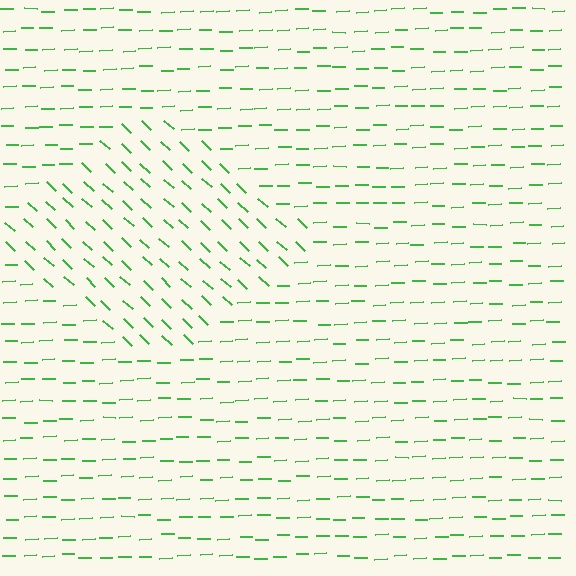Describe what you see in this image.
The image is filled with small green line segments. A diamond region in the image has lines oriented differently from the surrounding lines, creating a visible texture boundary.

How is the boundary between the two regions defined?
The boundary is defined purely by a change in line orientation (approximately 45 degrees difference). All lines are the same color and thickness.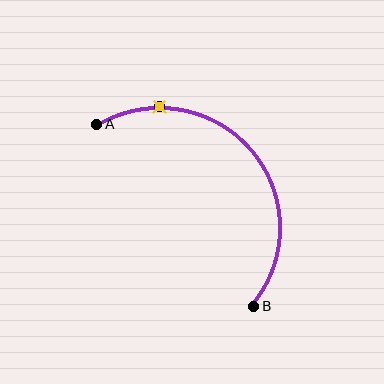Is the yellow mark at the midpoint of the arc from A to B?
No. The yellow mark lies on the arc but is closer to endpoint A. The arc midpoint would be at the point on the curve equidistant along the arc from both A and B.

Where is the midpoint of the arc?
The arc midpoint is the point on the curve farthest from the straight line joining A and B. It sits above and to the right of that line.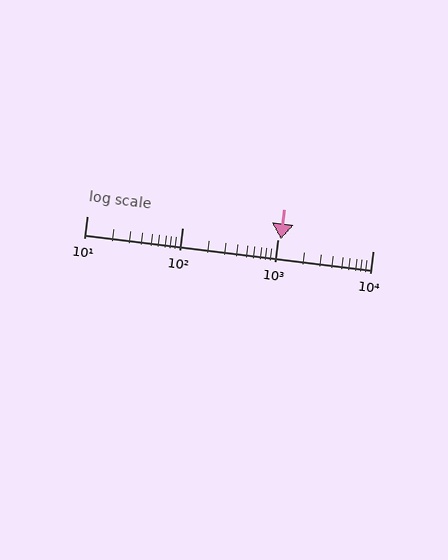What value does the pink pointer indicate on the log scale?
The pointer indicates approximately 1100.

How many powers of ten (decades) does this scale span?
The scale spans 3 decades, from 10 to 10000.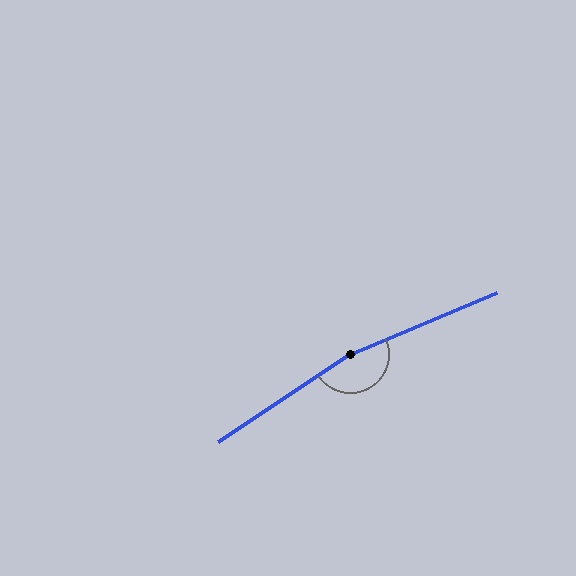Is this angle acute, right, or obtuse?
It is obtuse.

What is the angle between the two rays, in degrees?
Approximately 169 degrees.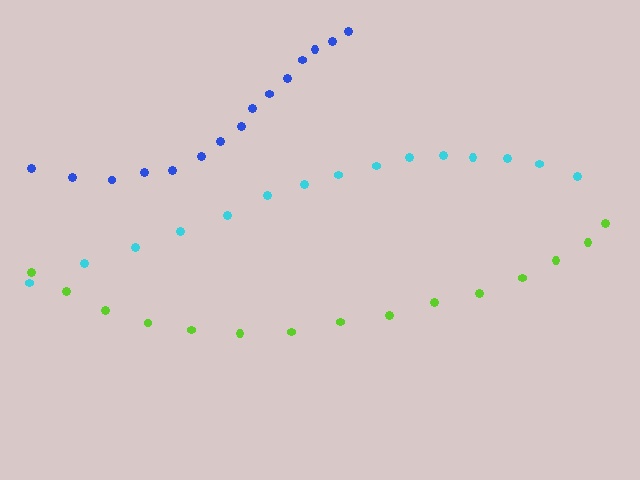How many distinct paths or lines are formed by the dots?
There are 3 distinct paths.